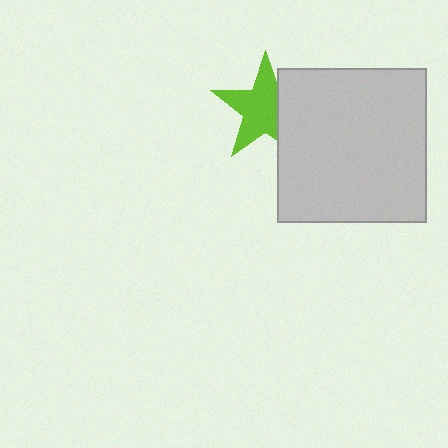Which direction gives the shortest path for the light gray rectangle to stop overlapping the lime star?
Moving right gives the shortest separation.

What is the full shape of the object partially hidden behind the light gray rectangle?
The partially hidden object is a lime star.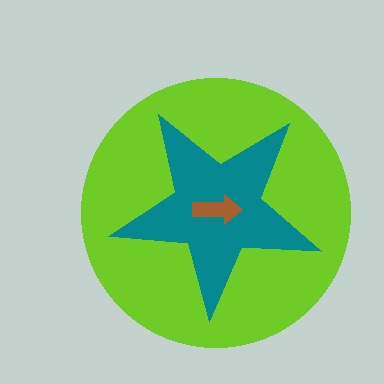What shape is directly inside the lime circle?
The teal star.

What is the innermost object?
The brown arrow.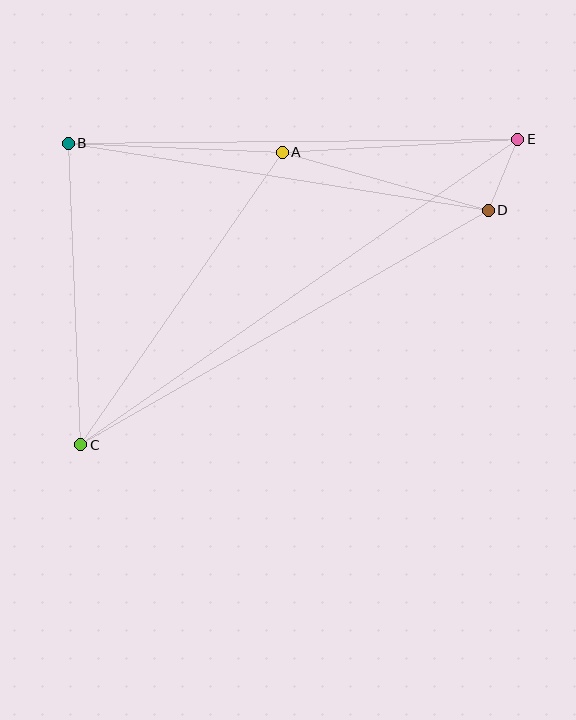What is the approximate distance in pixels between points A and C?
The distance between A and C is approximately 355 pixels.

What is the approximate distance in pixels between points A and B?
The distance between A and B is approximately 214 pixels.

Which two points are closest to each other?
Points D and E are closest to each other.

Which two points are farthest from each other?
Points C and E are farthest from each other.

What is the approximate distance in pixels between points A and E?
The distance between A and E is approximately 235 pixels.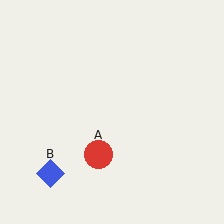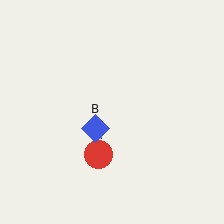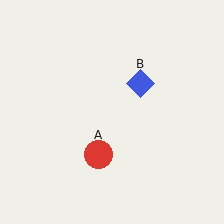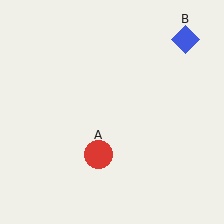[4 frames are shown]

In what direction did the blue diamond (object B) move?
The blue diamond (object B) moved up and to the right.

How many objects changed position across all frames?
1 object changed position: blue diamond (object B).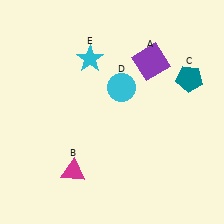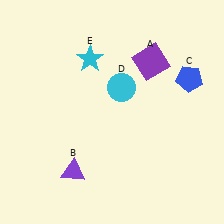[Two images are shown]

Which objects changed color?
B changed from magenta to purple. C changed from teal to blue.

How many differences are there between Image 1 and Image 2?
There are 2 differences between the two images.